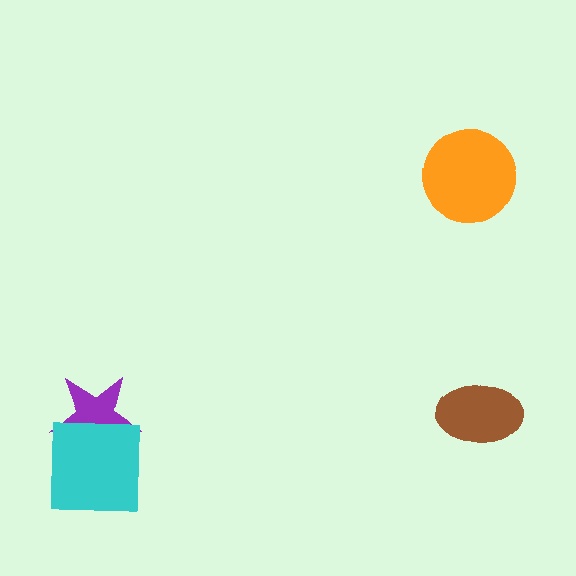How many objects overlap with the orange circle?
0 objects overlap with the orange circle.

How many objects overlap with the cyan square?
1 object overlaps with the cyan square.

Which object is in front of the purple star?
The cyan square is in front of the purple star.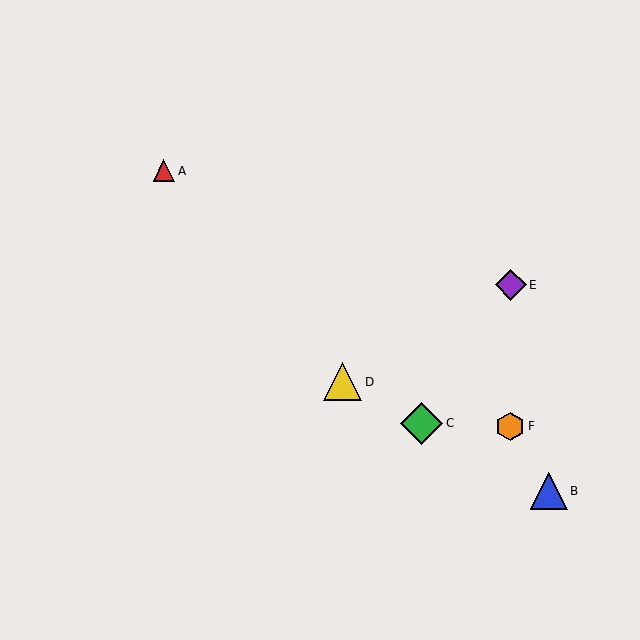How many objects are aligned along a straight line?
3 objects (B, C, D) are aligned along a straight line.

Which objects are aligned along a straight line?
Objects B, C, D are aligned along a straight line.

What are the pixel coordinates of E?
Object E is at (511, 285).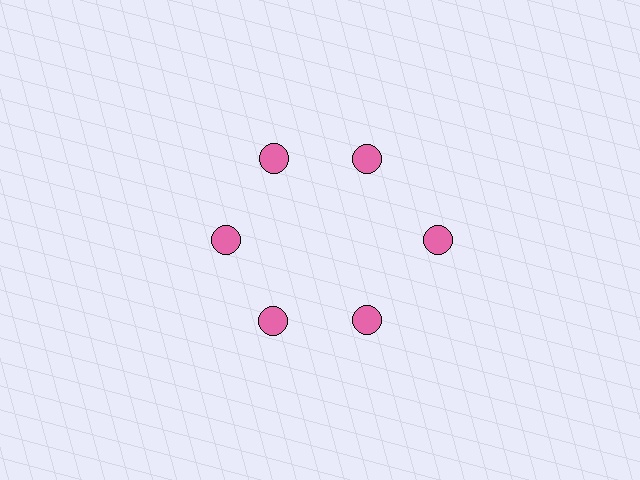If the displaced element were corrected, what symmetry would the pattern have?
It would have 6-fold rotational symmetry — the pattern would map onto itself every 60 degrees.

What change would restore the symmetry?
The symmetry would be restored by moving it inward, back onto the ring so that all 6 circles sit at equal angles and equal distance from the center.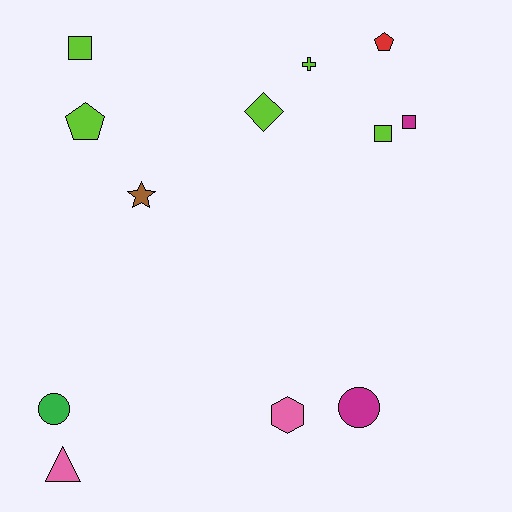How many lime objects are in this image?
There are 5 lime objects.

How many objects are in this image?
There are 12 objects.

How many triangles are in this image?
There is 1 triangle.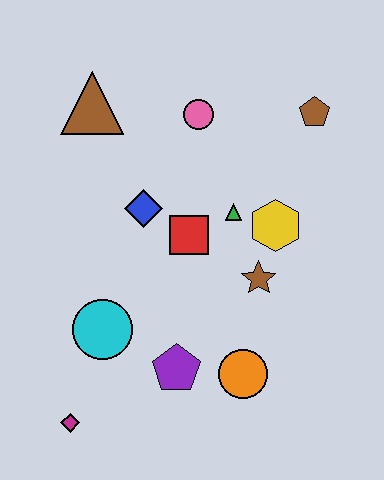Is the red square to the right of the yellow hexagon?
No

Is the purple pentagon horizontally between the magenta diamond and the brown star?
Yes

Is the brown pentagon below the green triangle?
No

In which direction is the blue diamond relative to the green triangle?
The blue diamond is to the left of the green triangle.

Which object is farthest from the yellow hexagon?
The magenta diamond is farthest from the yellow hexagon.